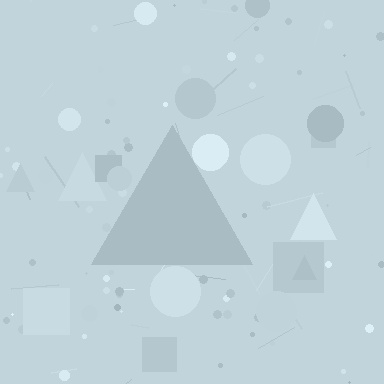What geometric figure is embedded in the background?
A triangle is embedded in the background.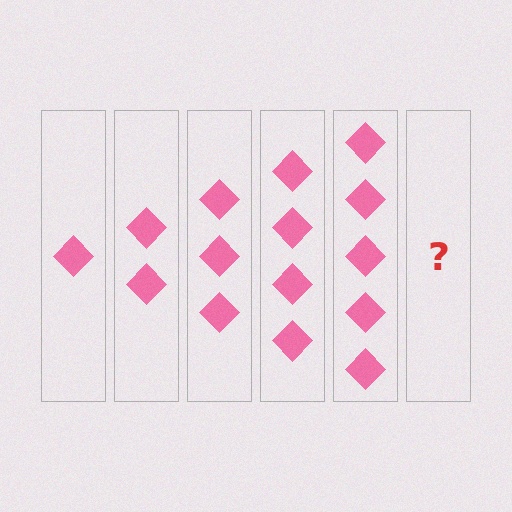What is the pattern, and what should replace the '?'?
The pattern is that each step adds one more diamond. The '?' should be 6 diamonds.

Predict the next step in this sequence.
The next step is 6 diamonds.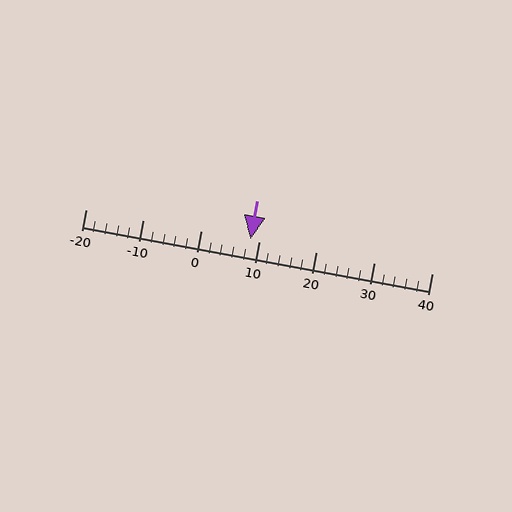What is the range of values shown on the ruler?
The ruler shows values from -20 to 40.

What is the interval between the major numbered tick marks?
The major tick marks are spaced 10 units apart.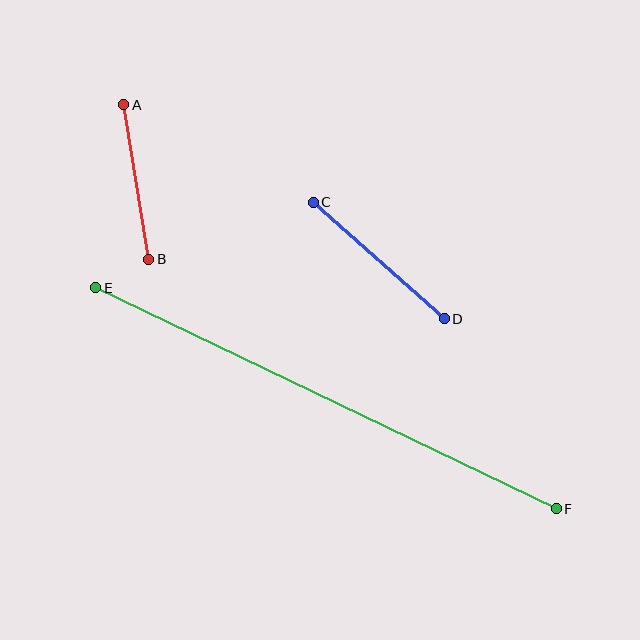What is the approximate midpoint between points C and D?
The midpoint is at approximately (379, 261) pixels.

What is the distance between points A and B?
The distance is approximately 156 pixels.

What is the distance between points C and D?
The distance is approximately 175 pixels.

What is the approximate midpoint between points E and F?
The midpoint is at approximately (326, 398) pixels.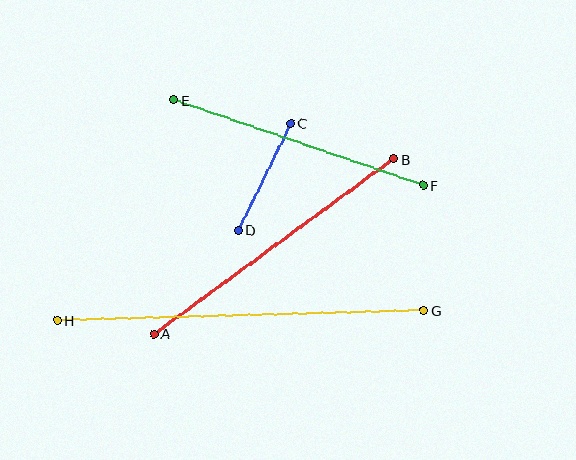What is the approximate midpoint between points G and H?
The midpoint is at approximately (240, 315) pixels.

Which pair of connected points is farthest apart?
Points G and H are farthest apart.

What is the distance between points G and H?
The distance is approximately 366 pixels.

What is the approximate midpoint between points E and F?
The midpoint is at approximately (299, 143) pixels.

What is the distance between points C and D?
The distance is approximately 119 pixels.